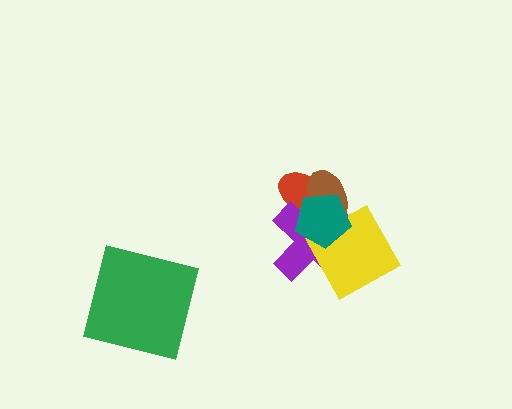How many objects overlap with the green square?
0 objects overlap with the green square.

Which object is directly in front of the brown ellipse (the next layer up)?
The purple cross is directly in front of the brown ellipse.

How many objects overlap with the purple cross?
4 objects overlap with the purple cross.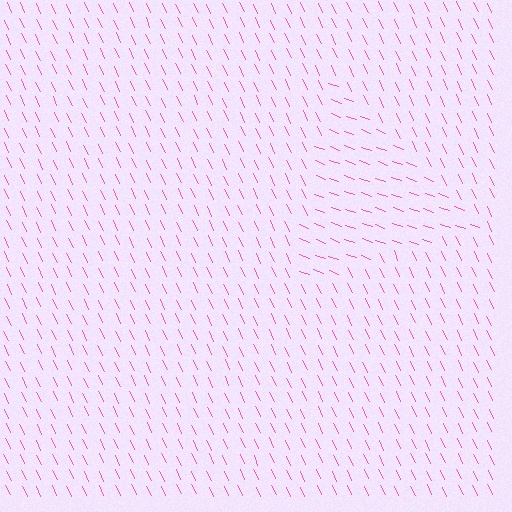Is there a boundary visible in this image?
Yes, there is a texture boundary formed by a change in line orientation.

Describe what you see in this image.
The image is filled with small pink line segments. A triangle region in the image has lines oriented differently from the surrounding lines, creating a visible texture boundary.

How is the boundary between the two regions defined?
The boundary is defined purely by a change in line orientation (approximately 45 degrees difference). All lines are the same color and thickness.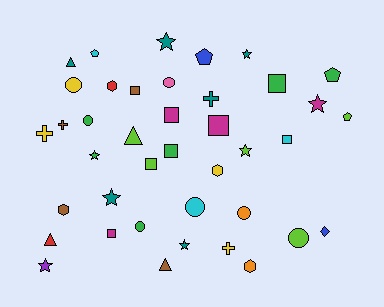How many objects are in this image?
There are 40 objects.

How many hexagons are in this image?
There are 4 hexagons.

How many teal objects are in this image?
There are 6 teal objects.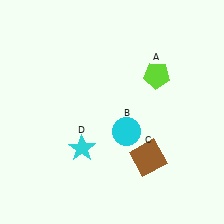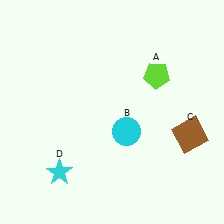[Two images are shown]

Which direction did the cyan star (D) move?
The cyan star (D) moved down.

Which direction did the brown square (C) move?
The brown square (C) moved right.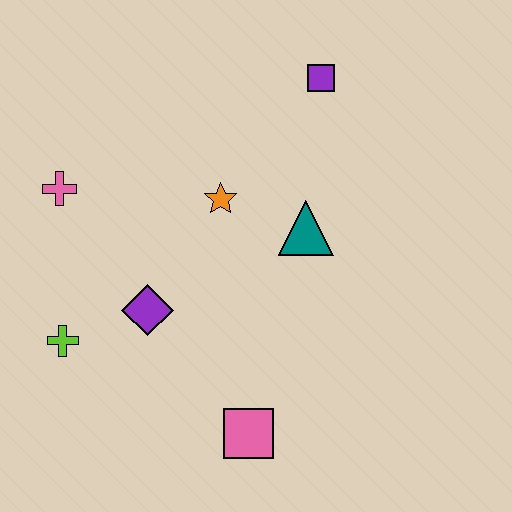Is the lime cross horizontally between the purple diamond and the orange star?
No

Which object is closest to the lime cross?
The purple diamond is closest to the lime cross.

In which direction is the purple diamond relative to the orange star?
The purple diamond is below the orange star.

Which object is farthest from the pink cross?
The pink square is farthest from the pink cross.